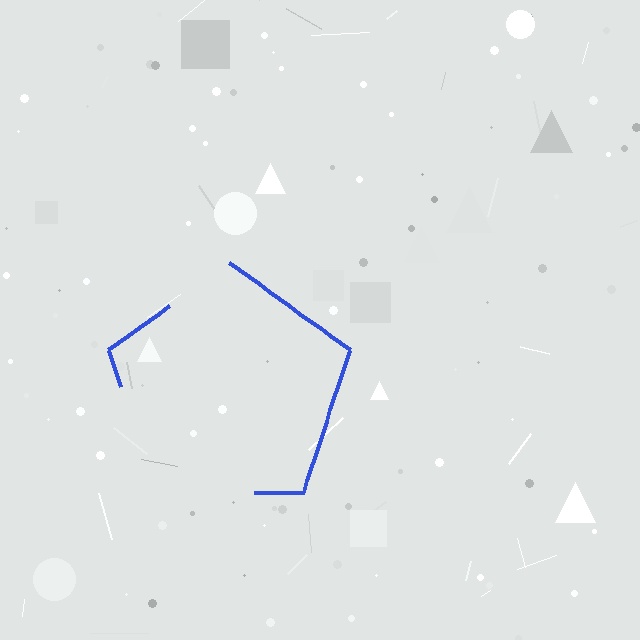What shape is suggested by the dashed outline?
The dashed outline suggests a pentagon.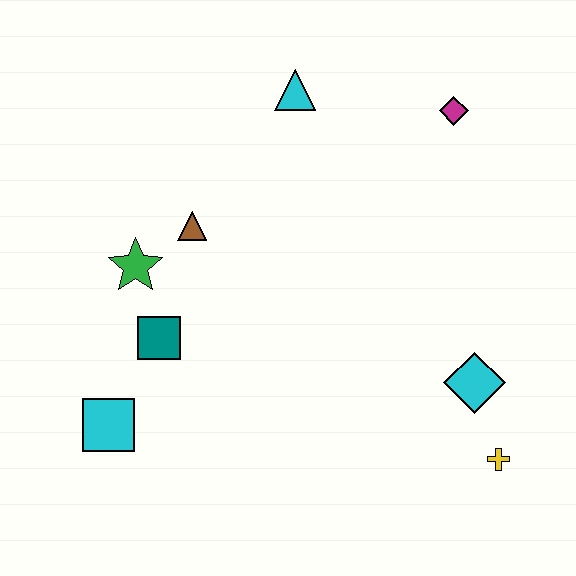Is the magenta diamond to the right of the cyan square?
Yes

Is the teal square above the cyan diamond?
Yes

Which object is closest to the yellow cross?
The cyan diamond is closest to the yellow cross.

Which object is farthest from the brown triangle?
The yellow cross is farthest from the brown triangle.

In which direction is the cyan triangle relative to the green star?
The cyan triangle is above the green star.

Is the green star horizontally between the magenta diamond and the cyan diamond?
No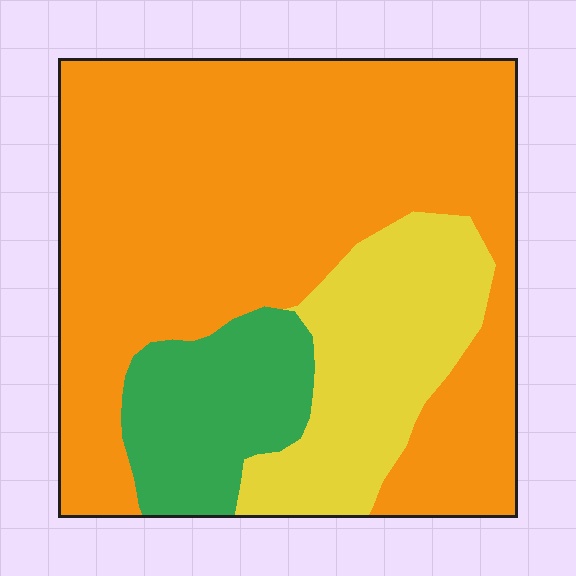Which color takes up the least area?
Green, at roughly 15%.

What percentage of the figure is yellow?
Yellow takes up about one fifth (1/5) of the figure.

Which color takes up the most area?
Orange, at roughly 65%.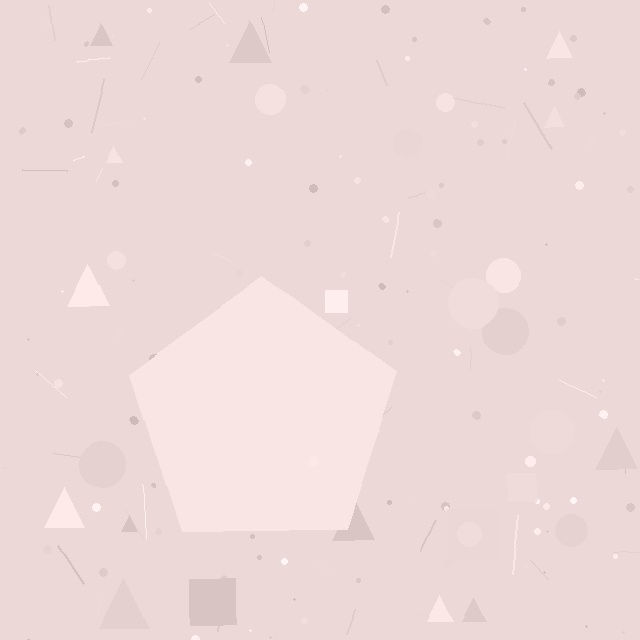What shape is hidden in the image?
A pentagon is hidden in the image.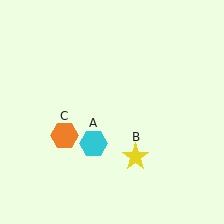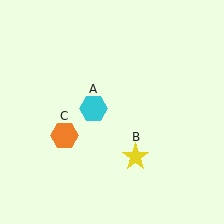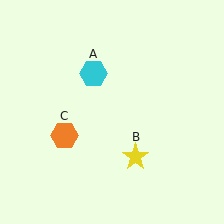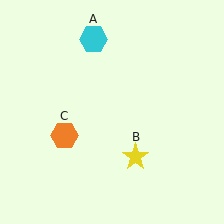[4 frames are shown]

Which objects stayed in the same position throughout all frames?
Yellow star (object B) and orange hexagon (object C) remained stationary.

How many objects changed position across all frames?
1 object changed position: cyan hexagon (object A).